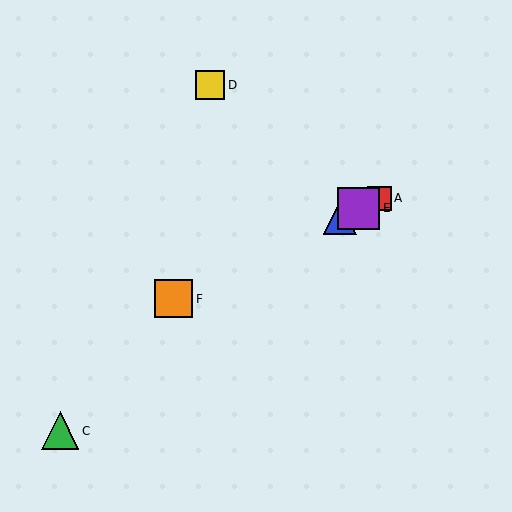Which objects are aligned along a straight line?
Objects A, B, E, F are aligned along a straight line.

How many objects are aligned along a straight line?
4 objects (A, B, E, F) are aligned along a straight line.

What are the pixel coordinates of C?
Object C is at (60, 431).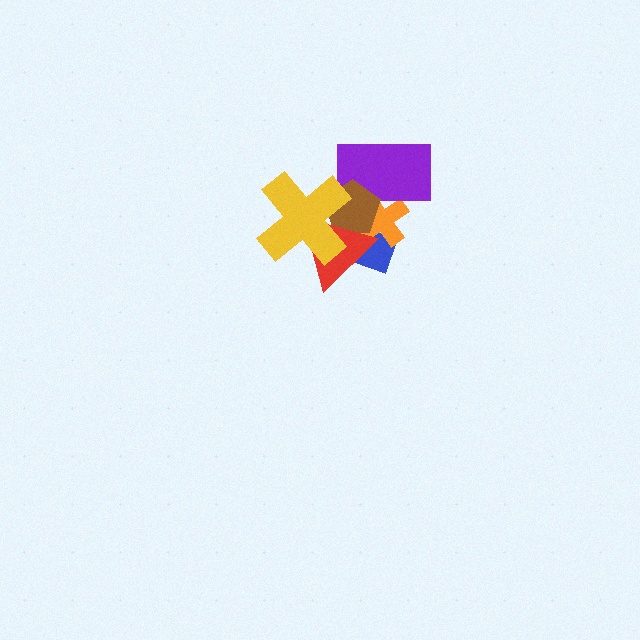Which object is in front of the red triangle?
The yellow cross is in front of the red triangle.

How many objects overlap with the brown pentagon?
5 objects overlap with the brown pentagon.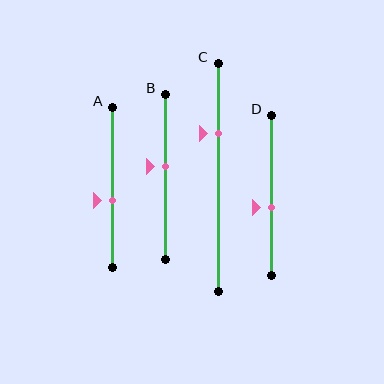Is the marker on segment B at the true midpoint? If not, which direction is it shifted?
No, the marker on segment B is shifted upward by about 6% of the segment length.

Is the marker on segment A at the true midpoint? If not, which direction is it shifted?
No, the marker on segment A is shifted downward by about 8% of the segment length.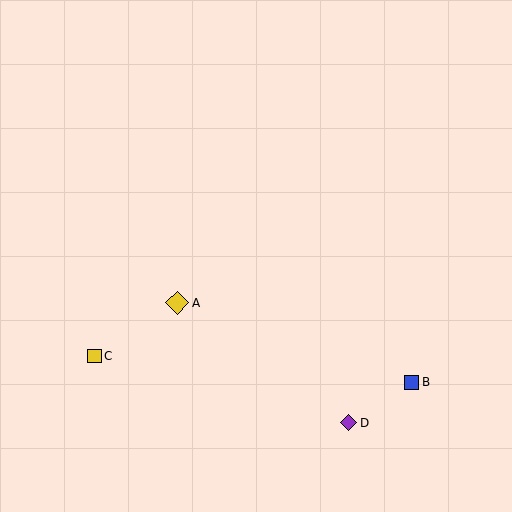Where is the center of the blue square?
The center of the blue square is at (411, 382).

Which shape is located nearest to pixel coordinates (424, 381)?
The blue square (labeled B) at (411, 382) is nearest to that location.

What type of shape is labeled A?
Shape A is a yellow diamond.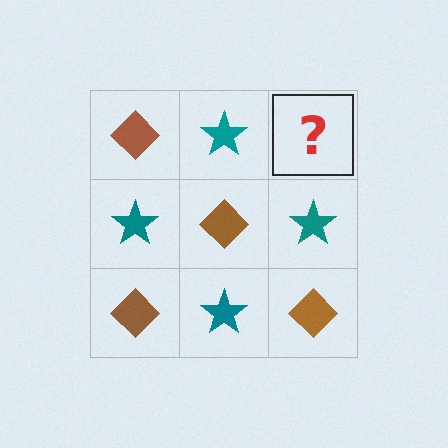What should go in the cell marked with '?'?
The missing cell should contain a brown diamond.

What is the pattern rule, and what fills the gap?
The rule is that it alternates brown diamond and teal star in a checkerboard pattern. The gap should be filled with a brown diamond.